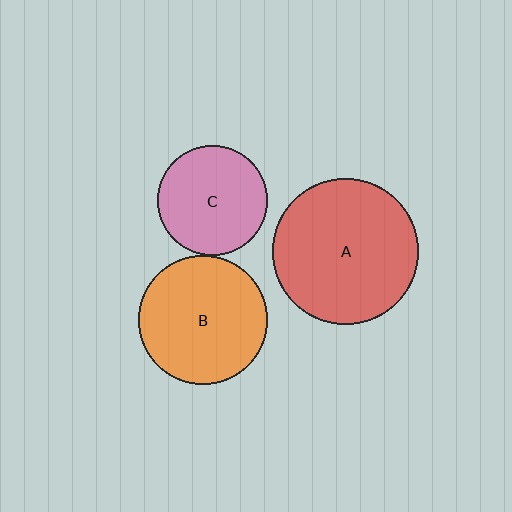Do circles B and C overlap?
Yes.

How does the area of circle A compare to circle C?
Approximately 1.8 times.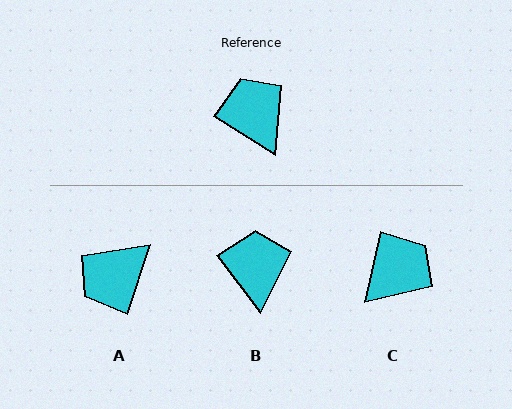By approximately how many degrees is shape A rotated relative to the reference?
Approximately 104 degrees counter-clockwise.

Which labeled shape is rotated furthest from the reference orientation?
A, about 104 degrees away.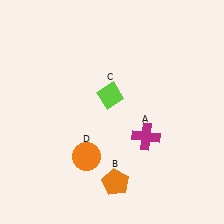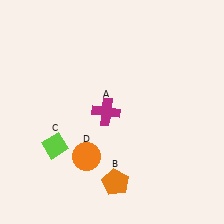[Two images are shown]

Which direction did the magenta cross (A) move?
The magenta cross (A) moved left.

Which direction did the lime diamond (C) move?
The lime diamond (C) moved left.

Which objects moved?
The objects that moved are: the magenta cross (A), the lime diamond (C).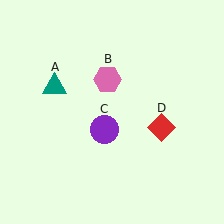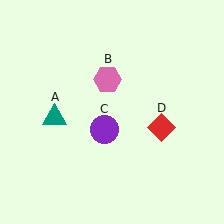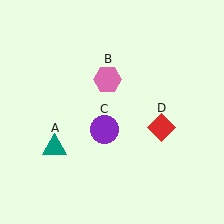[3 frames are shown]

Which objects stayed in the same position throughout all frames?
Pink hexagon (object B) and purple circle (object C) and red diamond (object D) remained stationary.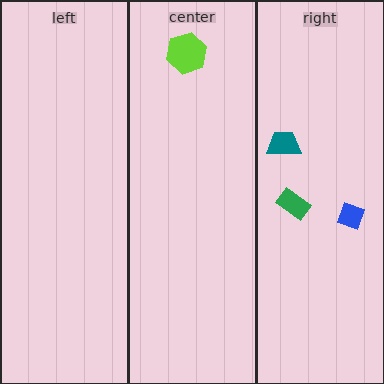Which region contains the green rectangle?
The right region.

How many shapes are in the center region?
1.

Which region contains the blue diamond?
The right region.